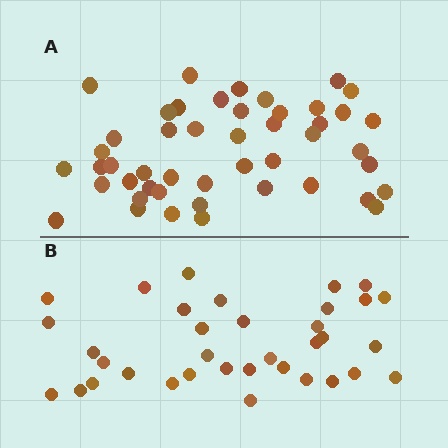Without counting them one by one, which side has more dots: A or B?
Region A (the top region) has more dots.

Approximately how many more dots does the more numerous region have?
Region A has roughly 12 or so more dots than region B.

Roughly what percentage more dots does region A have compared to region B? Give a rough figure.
About 35% more.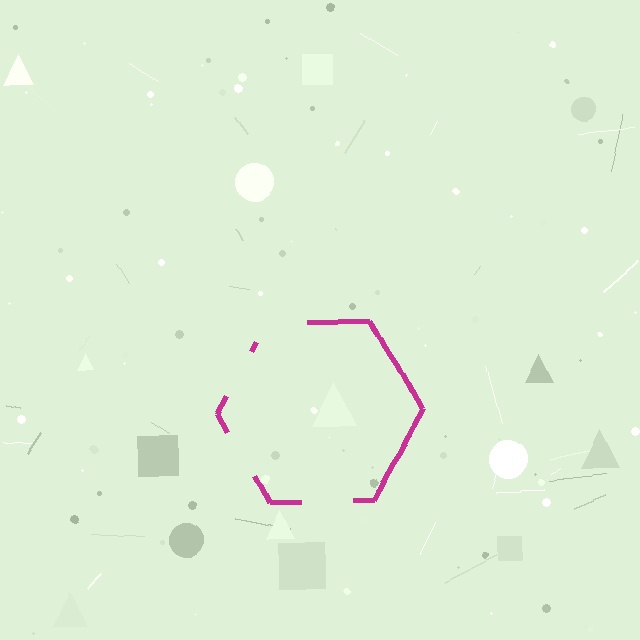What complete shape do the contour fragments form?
The contour fragments form a hexagon.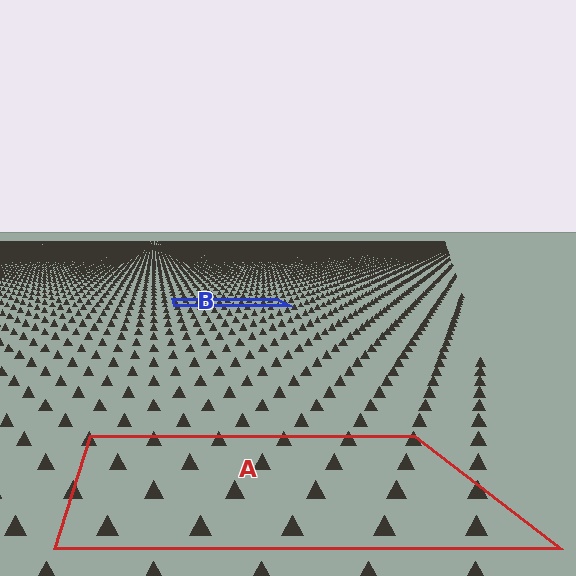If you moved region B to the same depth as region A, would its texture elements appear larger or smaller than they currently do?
They would appear larger. At a closer depth, the same texture elements are projected at a bigger on-screen size.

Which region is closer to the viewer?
Region A is closer. The texture elements there are larger and more spread out.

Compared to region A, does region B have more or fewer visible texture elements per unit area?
Region B has more texture elements per unit area — they are packed more densely because it is farther away.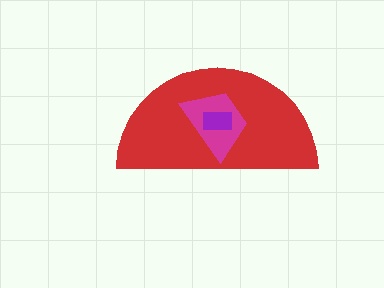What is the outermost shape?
The red semicircle.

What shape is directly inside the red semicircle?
The magenta trapezoid.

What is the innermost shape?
The purple rectangle.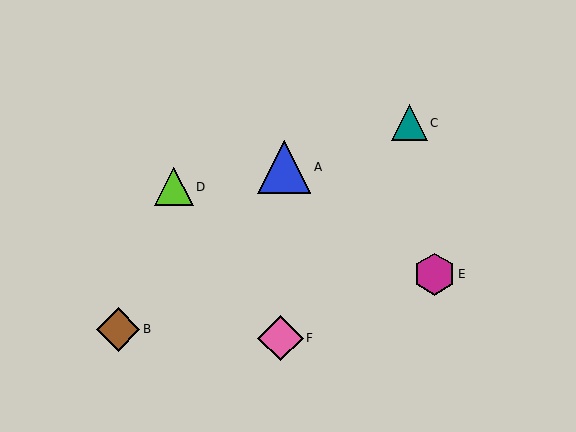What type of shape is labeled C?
Shape C is a teal triangle.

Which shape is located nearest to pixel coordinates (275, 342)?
The pink diamond (labeled F) at (280, 338) is nearest to that location.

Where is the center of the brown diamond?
The center of the brown diamond is at (118, 330).